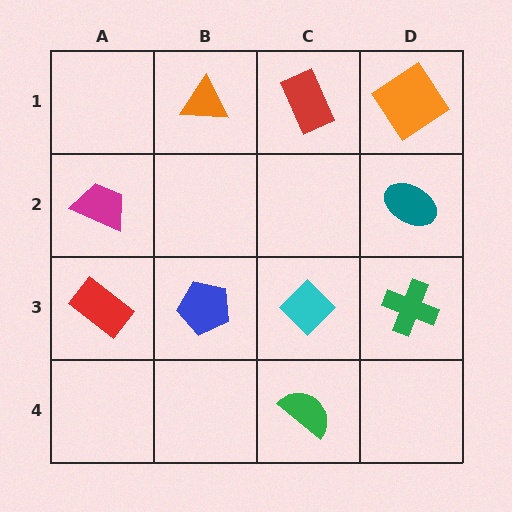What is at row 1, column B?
An orange triangle.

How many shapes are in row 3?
4 shapes.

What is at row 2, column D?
A teal ellipse.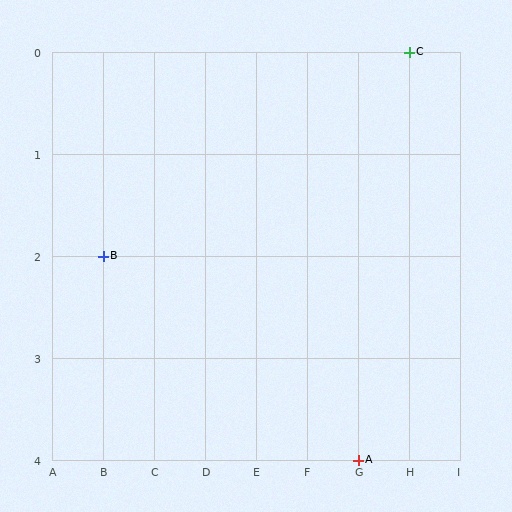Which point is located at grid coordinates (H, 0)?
Point C is at (H, 0).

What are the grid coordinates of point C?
Point C is at grid coordinates (H, 0).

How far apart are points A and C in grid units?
Points A and C are 1 column and 4 rows apart (about 4.1 grid units diagonally).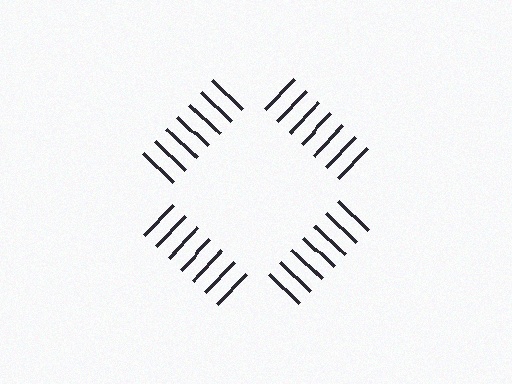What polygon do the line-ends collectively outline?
An illusory square — the line segments terminate on its edges but no continuous stroke is drawn.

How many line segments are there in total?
28 — 7 along each of the 4 edges.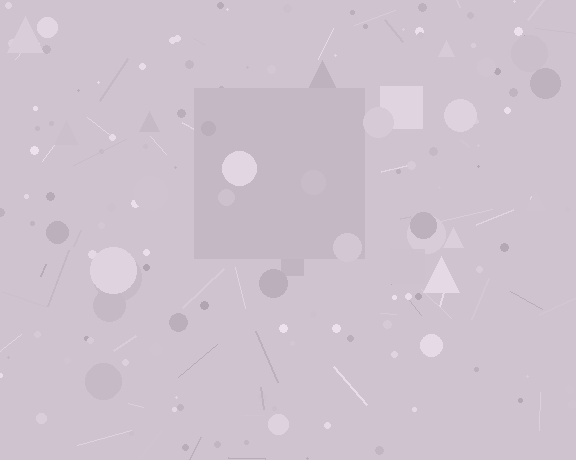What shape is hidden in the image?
A square is hidden in the image.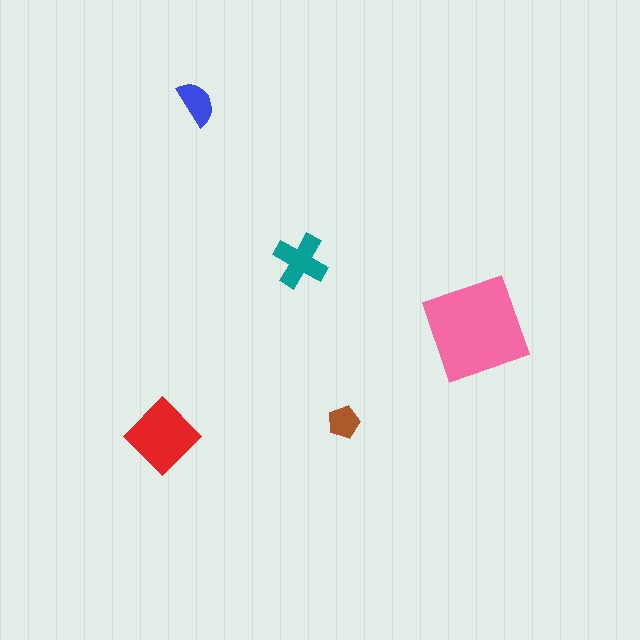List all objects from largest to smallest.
The pink square, the red diamond, the teal cross, the blue semicircle, the brown pentagon.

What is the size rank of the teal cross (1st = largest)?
3rd.